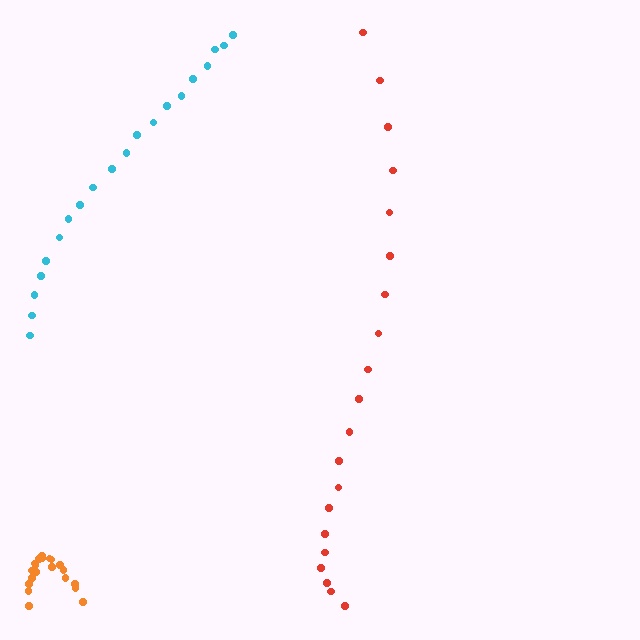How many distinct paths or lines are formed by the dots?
There are 3 distinct paths.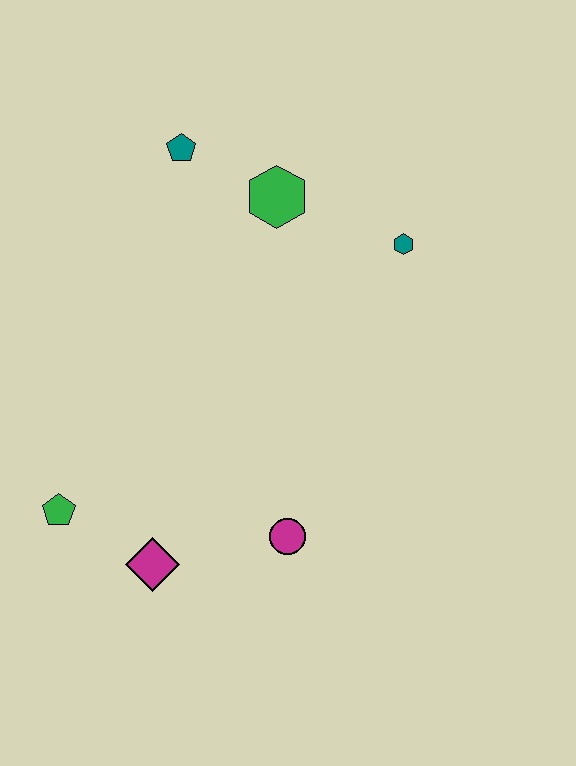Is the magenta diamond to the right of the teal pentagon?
No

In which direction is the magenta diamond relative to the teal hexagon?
The magenta diamond is below the teal hexagon.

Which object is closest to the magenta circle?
The magenta diamond is closest to the magenta circle.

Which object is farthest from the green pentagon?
The teal hexagon is farthest from the green pentagon.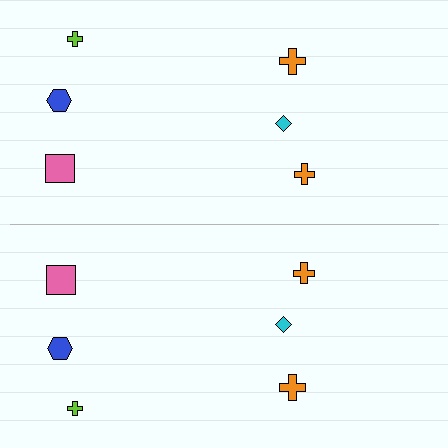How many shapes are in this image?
There are 12 shapes in this image.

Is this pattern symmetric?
Yes, this pattern has bilateral (reflection) symmetry.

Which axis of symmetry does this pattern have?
The pattern has a horizontal axis of symmetry running through the center of the image.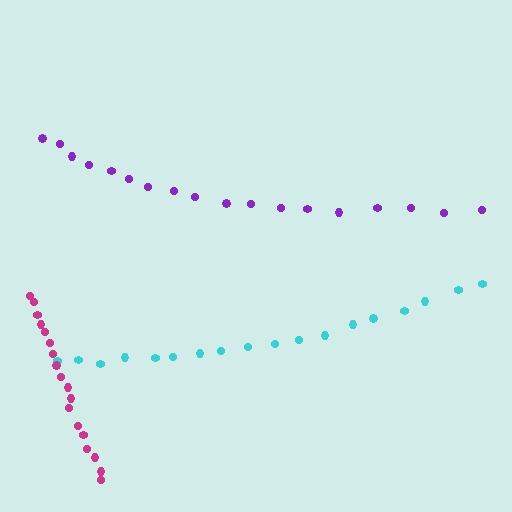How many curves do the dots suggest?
There are 3 distinct paths.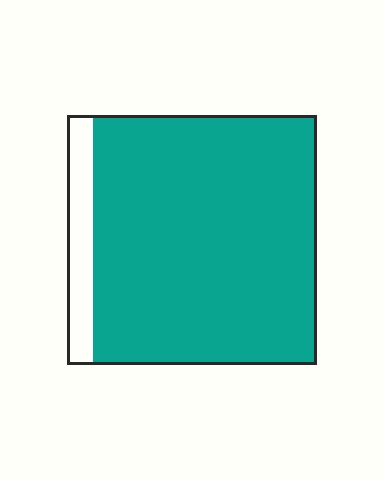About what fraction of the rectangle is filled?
About nine tenths (9/10).